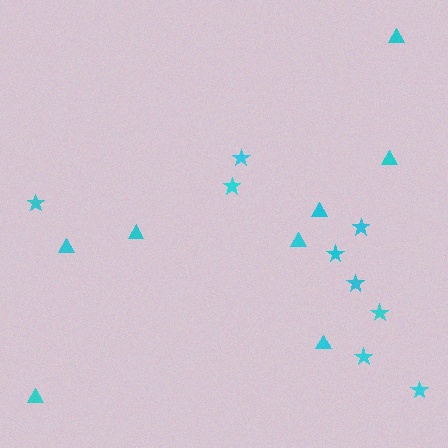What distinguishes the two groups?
There are 2 groups: one group of stars (9) and one group of triangles (8).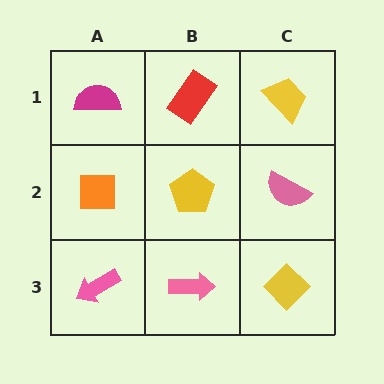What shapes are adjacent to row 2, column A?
A magenta semicircle (row 1, column A), a pink arrow (row 3, column A), a yellow pentagon (row 2, column B).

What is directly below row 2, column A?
A pink arrow.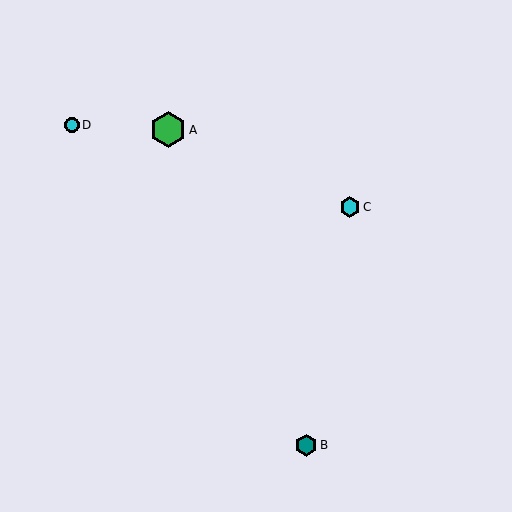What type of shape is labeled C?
Shape C is a cyan hexagon.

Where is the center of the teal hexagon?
The center of the teal hexagon is at (306, 445).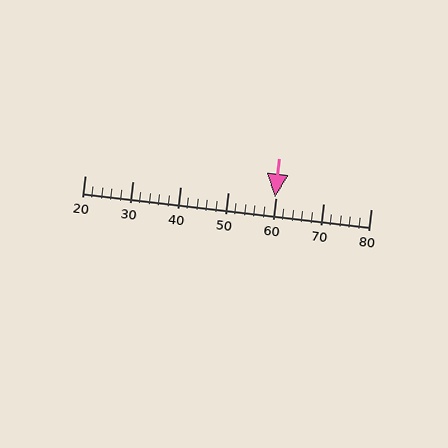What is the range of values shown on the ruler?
The ruler shows values from 20 to 80.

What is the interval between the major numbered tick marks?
The major tick marks are spaced 10 units apart.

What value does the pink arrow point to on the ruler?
The pink arrow points to approximately 60.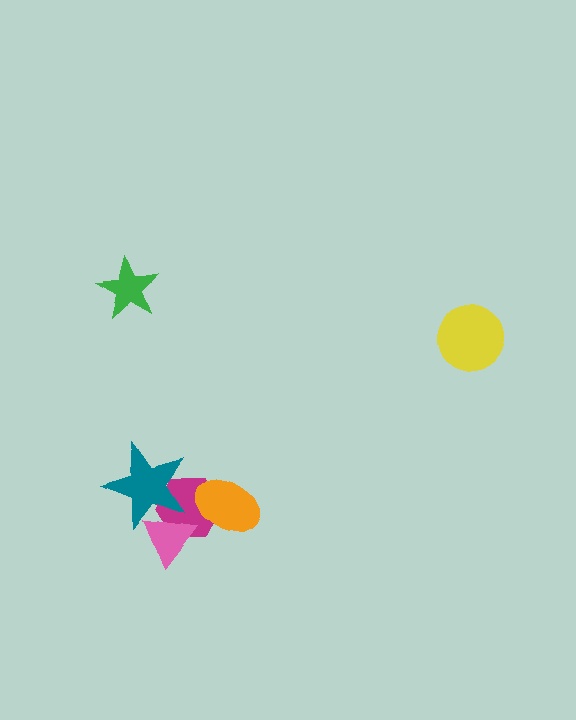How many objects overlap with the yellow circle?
0 objects overlap with the yellow circle.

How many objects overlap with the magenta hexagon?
3 objects overlap with the magenta hexagon.